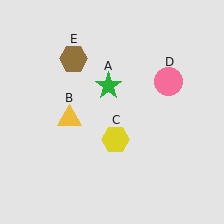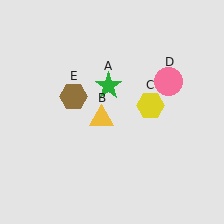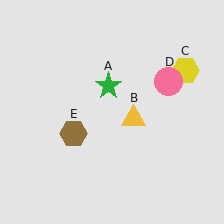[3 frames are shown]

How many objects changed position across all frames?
3 objects changed position: yellow triangle (object B), yellow hexagon (object C), brown hexagon (object E).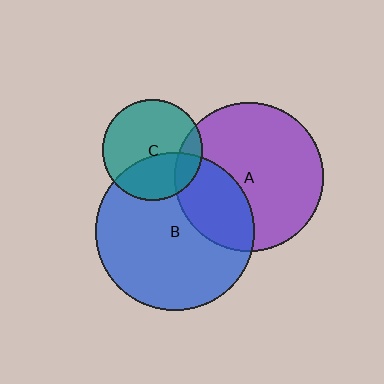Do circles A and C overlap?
Yes.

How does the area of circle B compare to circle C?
Approximately 2.5 times.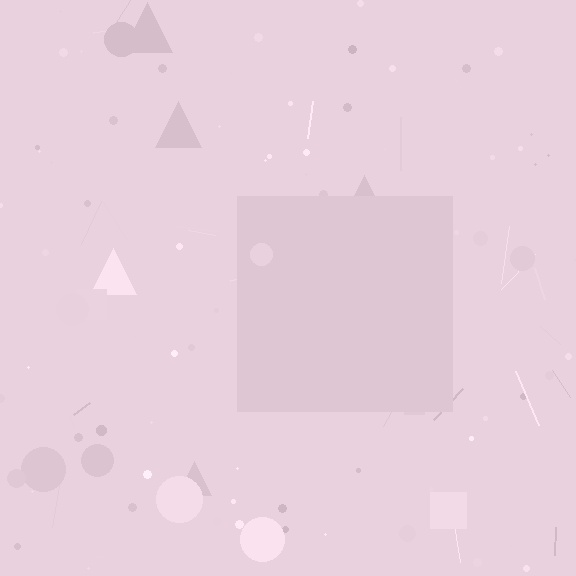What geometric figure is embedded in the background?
A square is embedded in the background.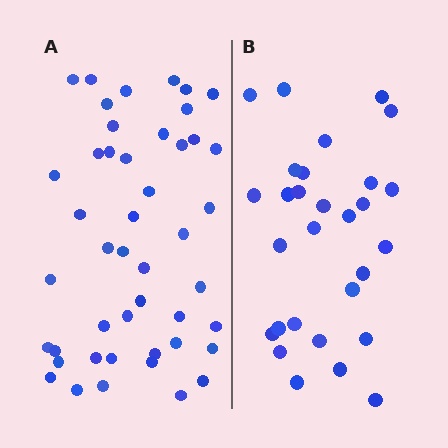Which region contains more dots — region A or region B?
Region A (the left region) has more dots.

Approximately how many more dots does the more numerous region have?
Region A has approximately 15 more dots than region B.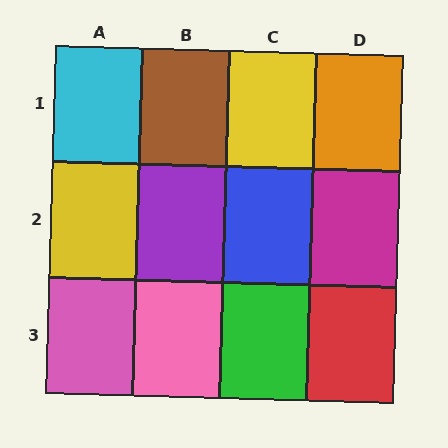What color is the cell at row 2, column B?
Purple.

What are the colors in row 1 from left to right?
Cyan, brown, yellow, orange.